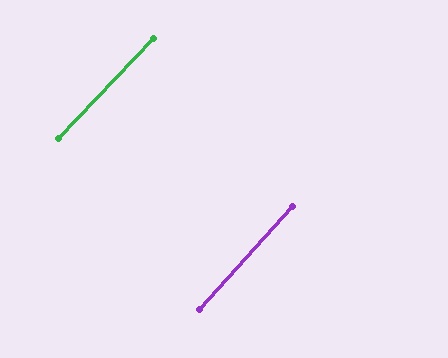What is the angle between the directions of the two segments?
Approximately 2 degrees.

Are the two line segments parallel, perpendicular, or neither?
Parallel — their directions differ by only 1.6°.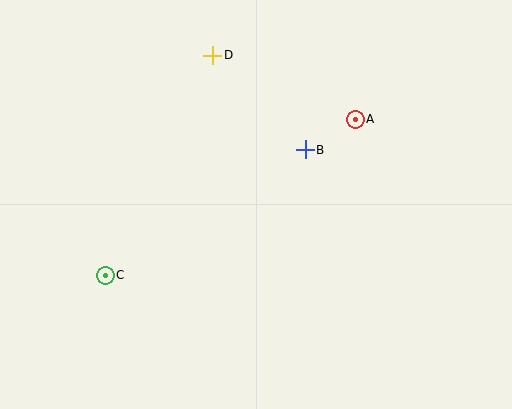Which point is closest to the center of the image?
Point B at (305, 150) is closest to the center.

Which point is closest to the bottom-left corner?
Point C is closest to the bottom-left corner.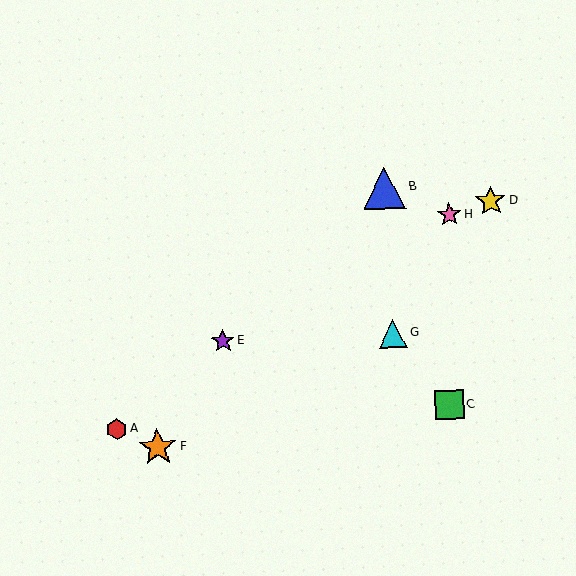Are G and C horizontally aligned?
No, G is at y≈334 and C is at y≈405.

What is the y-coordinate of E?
Object E is at y≈341.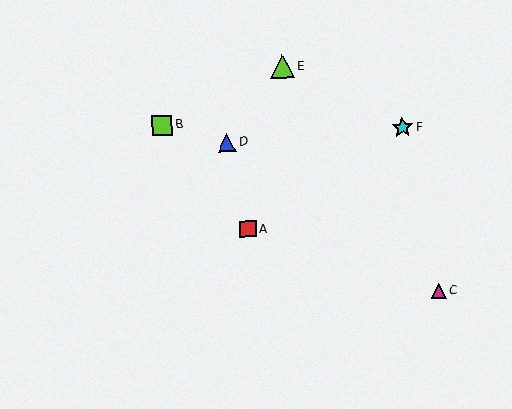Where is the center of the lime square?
The center of the lime square is at (162, 125).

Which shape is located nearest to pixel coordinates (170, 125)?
The lime square (labeled B) at (162, 125) is nearest to that location.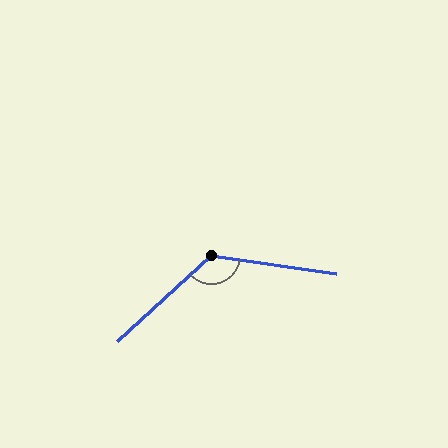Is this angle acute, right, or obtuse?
It is obtuse.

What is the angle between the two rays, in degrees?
Approximately 130 degrees.